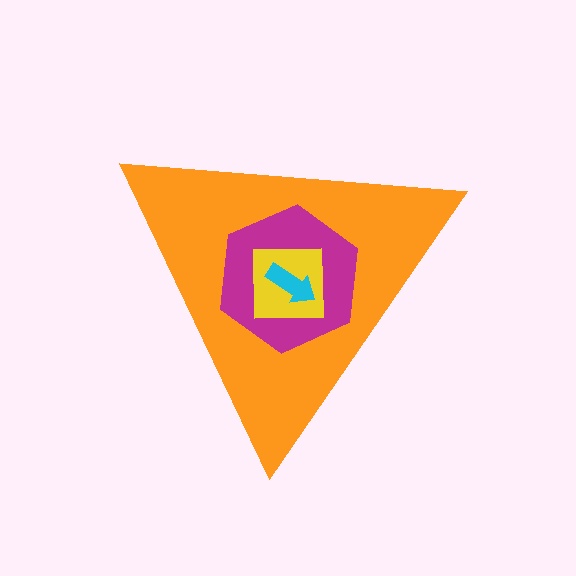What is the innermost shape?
The cyan arrow.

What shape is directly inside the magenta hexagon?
The yellow square.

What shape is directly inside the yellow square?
The cyan arrow.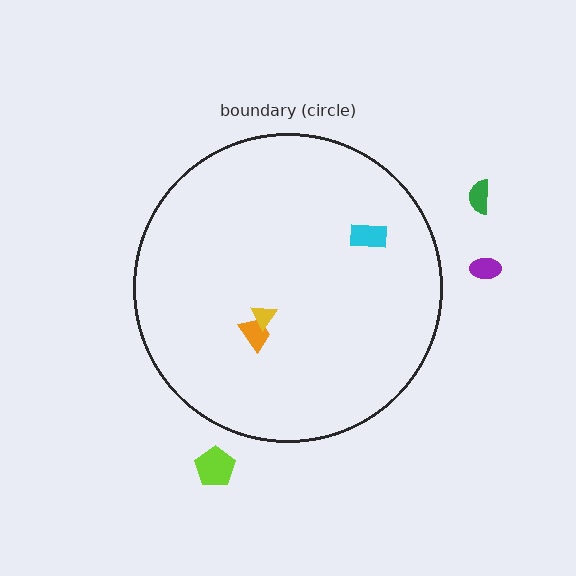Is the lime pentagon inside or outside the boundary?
Outside.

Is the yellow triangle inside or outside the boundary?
Inside.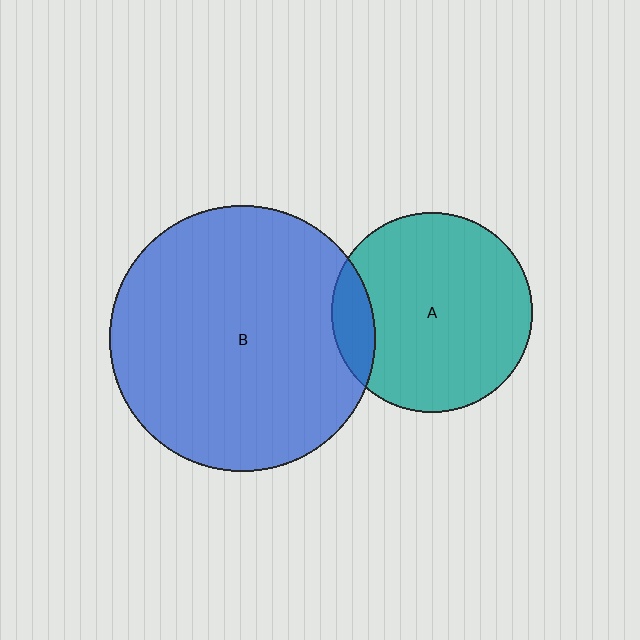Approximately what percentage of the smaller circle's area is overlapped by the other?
Approximately 10%.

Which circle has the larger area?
Circle B (blue).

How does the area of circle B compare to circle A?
Approximately 1.8 times.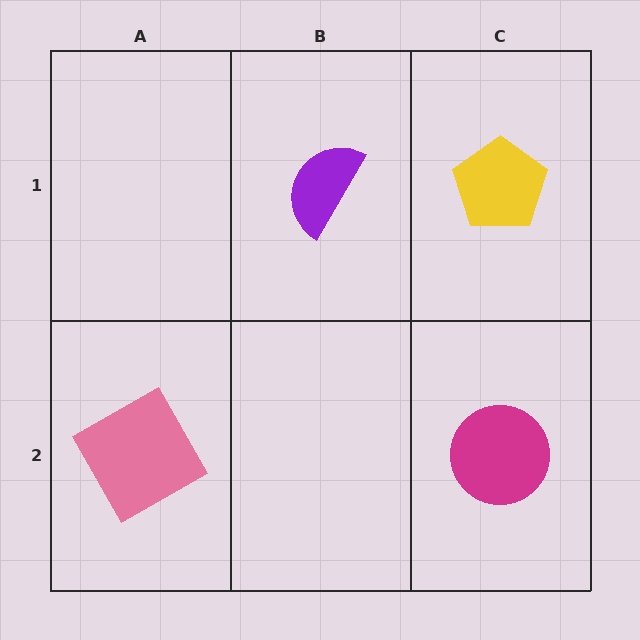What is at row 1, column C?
A yellow pentagon.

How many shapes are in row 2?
2 shapes.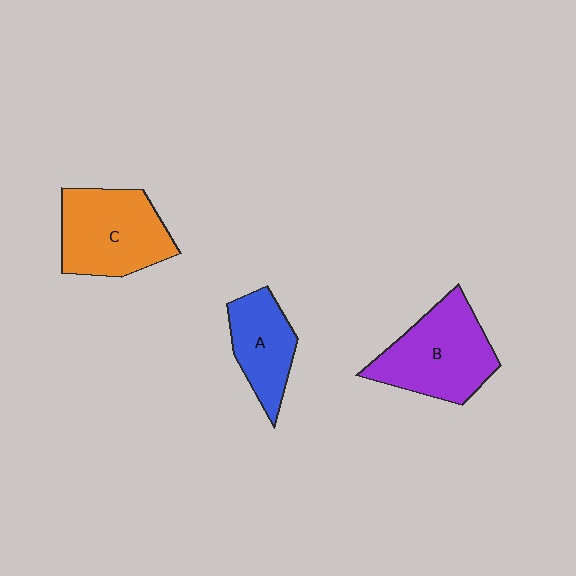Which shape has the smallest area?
Shape A (blue).